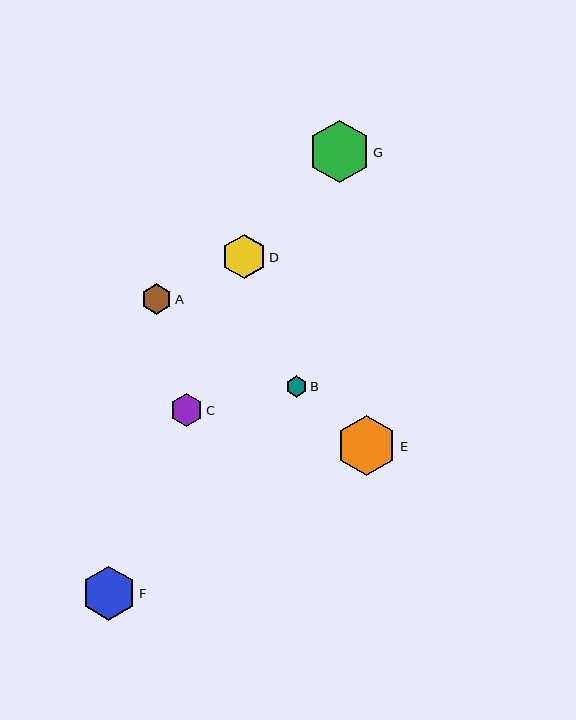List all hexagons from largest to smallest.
From largest to smallest: G, E, F, D, C, A, B.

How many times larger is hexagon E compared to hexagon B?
Hexagon E is approximately 2.8 times the size of hexagon B.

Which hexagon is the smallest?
Hexagon B is the smallest with a size of approximately 21 pixels.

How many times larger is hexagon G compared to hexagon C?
Hexagon G is approximately 1.9 times the size of hexagon C.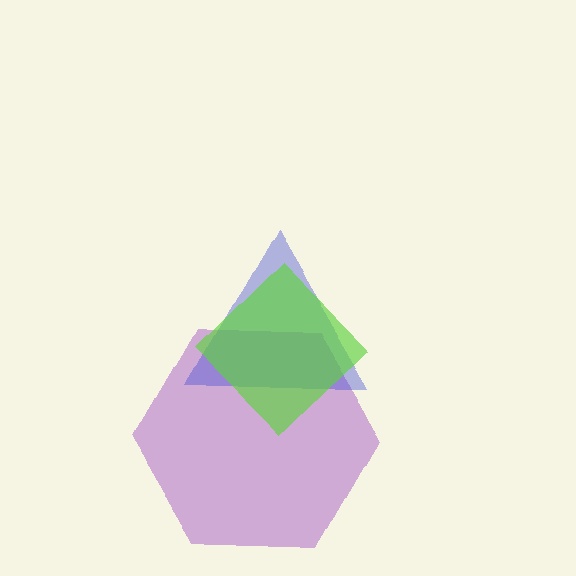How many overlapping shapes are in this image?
There are 3 overlapping shapes in the image.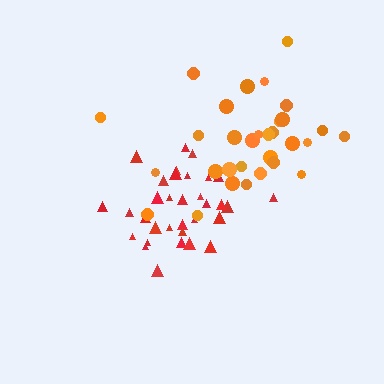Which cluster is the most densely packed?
Red.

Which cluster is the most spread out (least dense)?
Orange.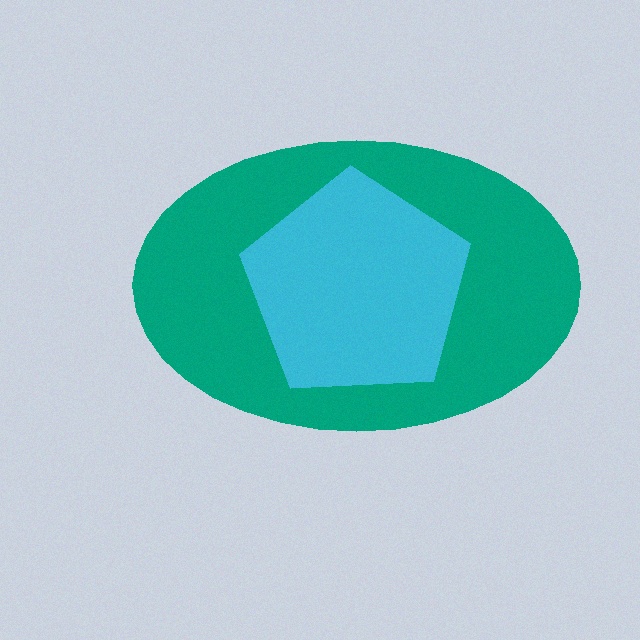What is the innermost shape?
The cyan pentagon.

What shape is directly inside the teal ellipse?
The cyan pentagon.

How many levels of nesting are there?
2.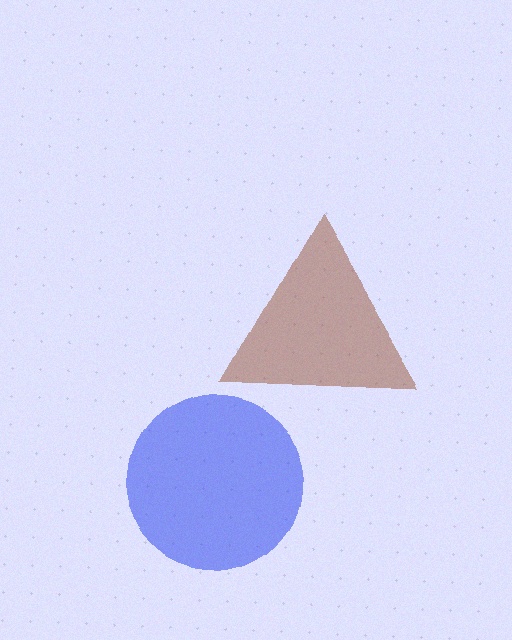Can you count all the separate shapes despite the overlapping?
Yes, there are 2 separate shapes.